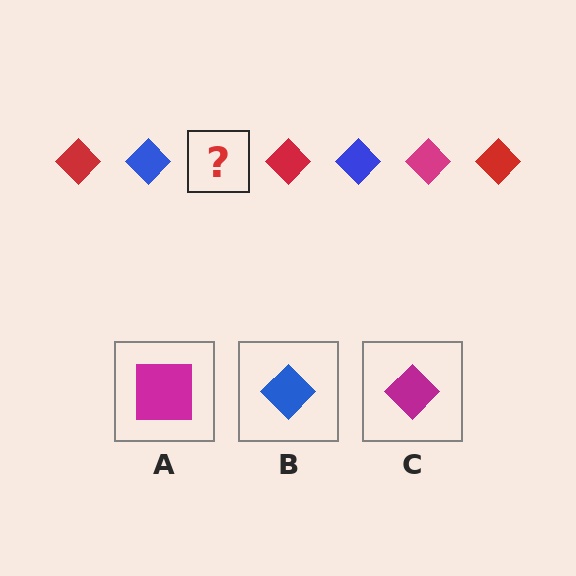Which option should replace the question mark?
Option C.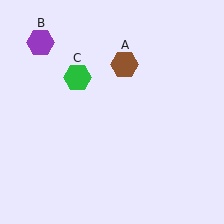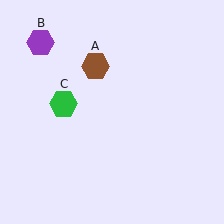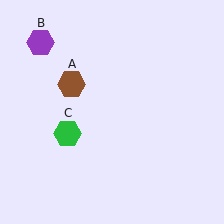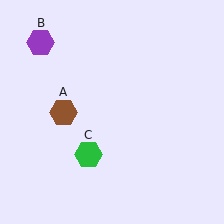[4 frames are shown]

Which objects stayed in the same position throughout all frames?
Purple hexagon (object B) remained stationary.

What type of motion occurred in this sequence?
The brown hexagon (object A), green hexagon (object C) rotated counterclockwise around the center of the scene.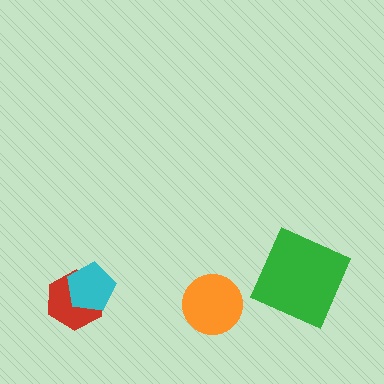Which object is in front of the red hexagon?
The cyan pentagon is in front of the red hexagon.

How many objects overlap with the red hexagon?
1 object overlaps with the red hexagon.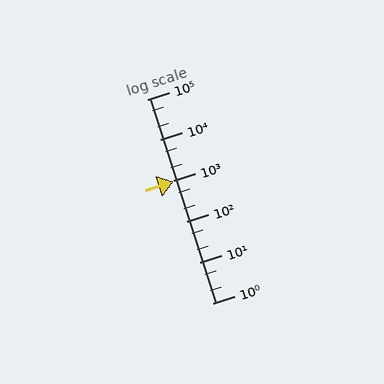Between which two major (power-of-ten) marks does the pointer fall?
The pointer is between 100 and 1000.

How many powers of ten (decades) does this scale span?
The scale spans 5 decades, from 1 to 100000.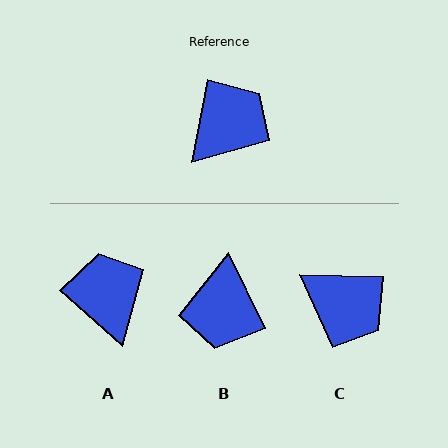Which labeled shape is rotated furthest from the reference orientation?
B, about 144 degrees away.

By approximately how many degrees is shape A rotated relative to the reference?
Approximately 59 degrees counter-clockwise.